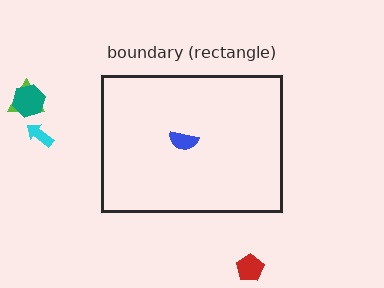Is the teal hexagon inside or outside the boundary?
Outside.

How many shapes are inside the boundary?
1 inside, 4 outside.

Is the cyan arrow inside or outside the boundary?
Outside.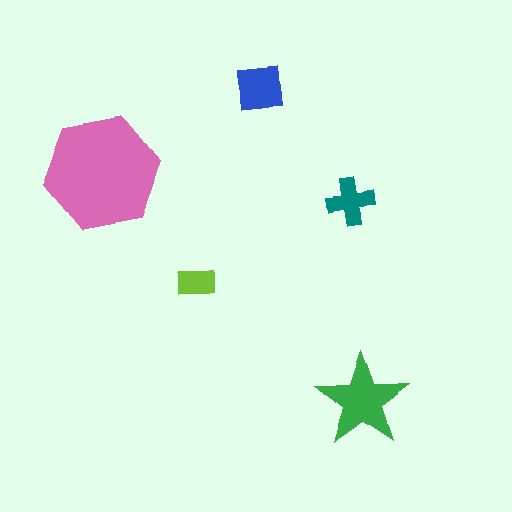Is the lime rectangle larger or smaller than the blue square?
Smaller.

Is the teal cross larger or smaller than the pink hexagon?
Smaller.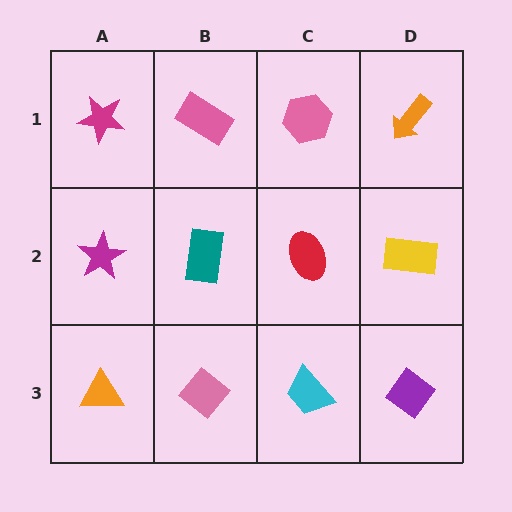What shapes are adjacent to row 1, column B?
A teal rectangle (row 2, column B), a magenta star (row 1, column A), a pink hexagon (row 1, column C).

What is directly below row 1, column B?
A teal rectangle.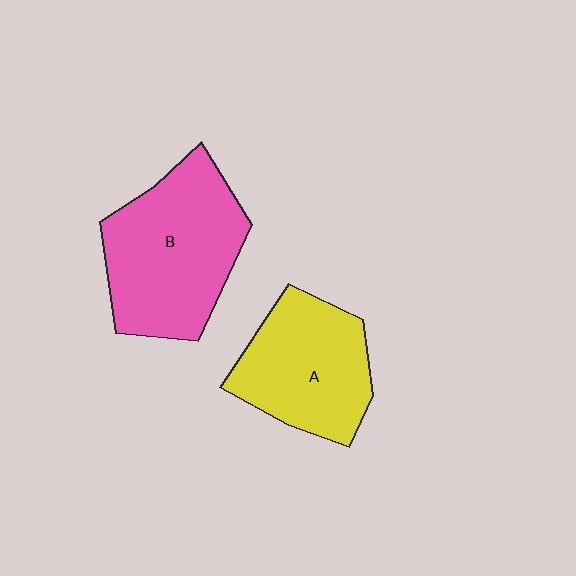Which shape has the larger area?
Shape B (pink).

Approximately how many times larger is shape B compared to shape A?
Approximately 1.3 times.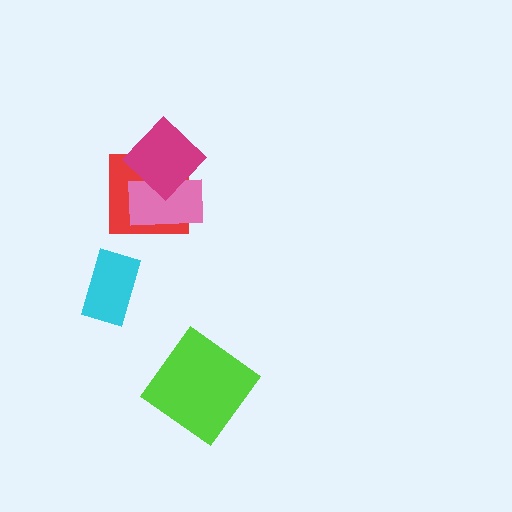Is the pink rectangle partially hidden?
Yes, it is partially covered by another shape.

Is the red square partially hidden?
Yes, it is partially covered by another shape.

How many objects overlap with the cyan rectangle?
0 objects overlap with the cyan rectangle.